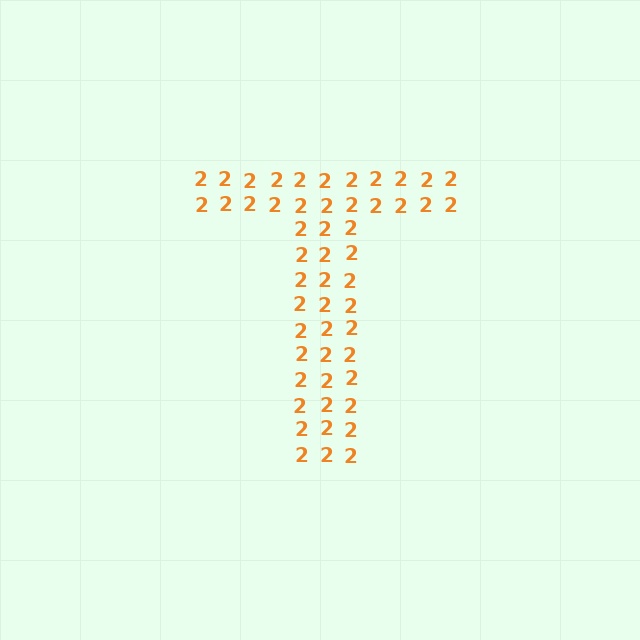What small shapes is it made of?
It is made of small digit 2's.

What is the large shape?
The large shape is the letter T.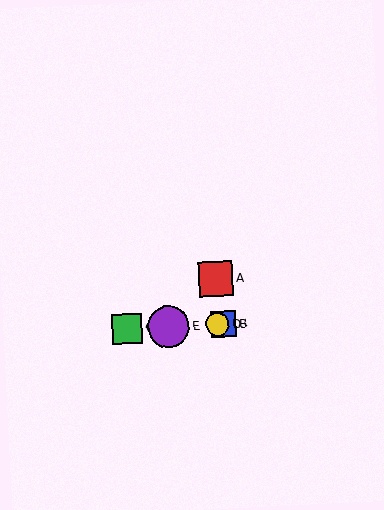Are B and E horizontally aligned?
Yes, both are at y≈324.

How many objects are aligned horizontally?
4 objects (B, C, D, E) are aligned horizontally.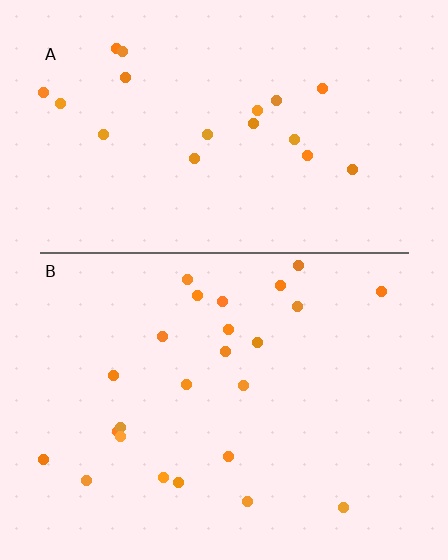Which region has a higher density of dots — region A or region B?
B (the bottom).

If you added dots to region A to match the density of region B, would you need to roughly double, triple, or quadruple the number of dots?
Approximately double.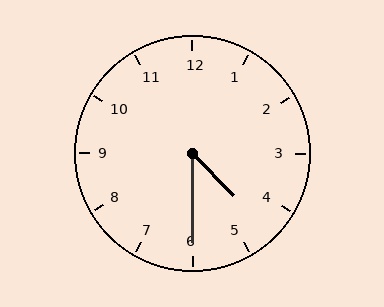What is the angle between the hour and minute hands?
Approximately 45 degrees.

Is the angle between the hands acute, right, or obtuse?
It is acute.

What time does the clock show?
4:30.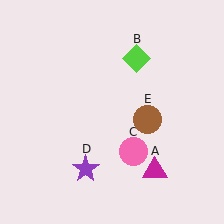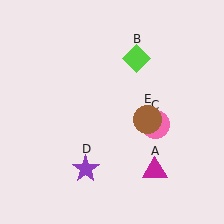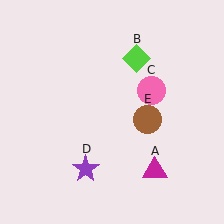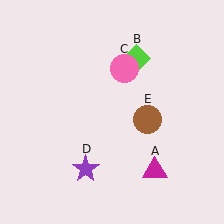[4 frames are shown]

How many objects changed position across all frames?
1 object changed position: pink circle (object C).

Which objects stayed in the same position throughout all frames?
Magenta triangle (object A) and lime diamond (object B) and purple star (object D) and brown circle (object E) remained stationary.